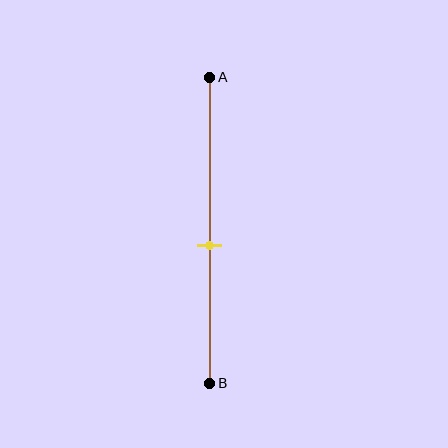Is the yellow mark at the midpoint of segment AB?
No, the mark is at about 55% from A, not at the 50% midpoint.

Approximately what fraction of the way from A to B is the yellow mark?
The yellow mark is approximately 55% of the way from A to B.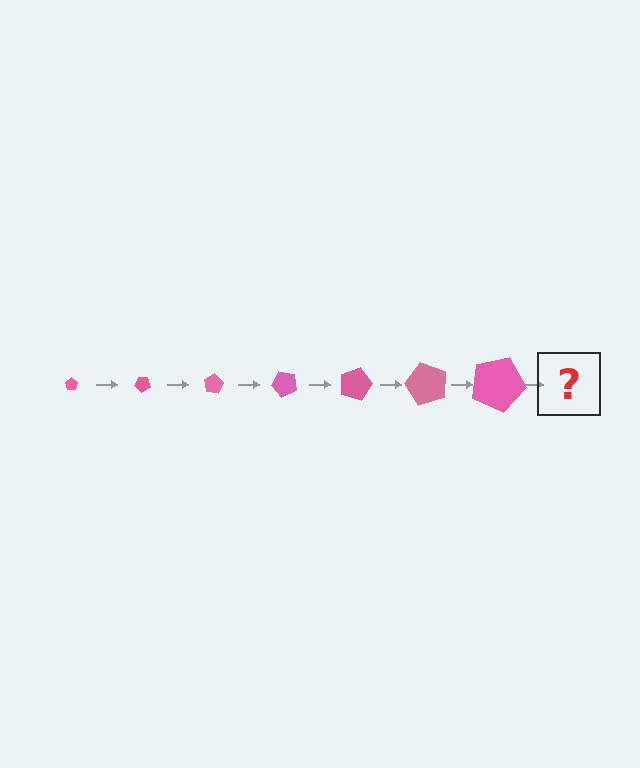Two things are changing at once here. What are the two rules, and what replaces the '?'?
The two rules are that the pentagon grows larger each step and it rotates 40 degrees each step. The '?' should be a pentagon, larger than the previous one and rotated 280 degrees from the start.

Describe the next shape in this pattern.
It should be a pentagon, larger than the previous one and rotated 280 degrees from the start.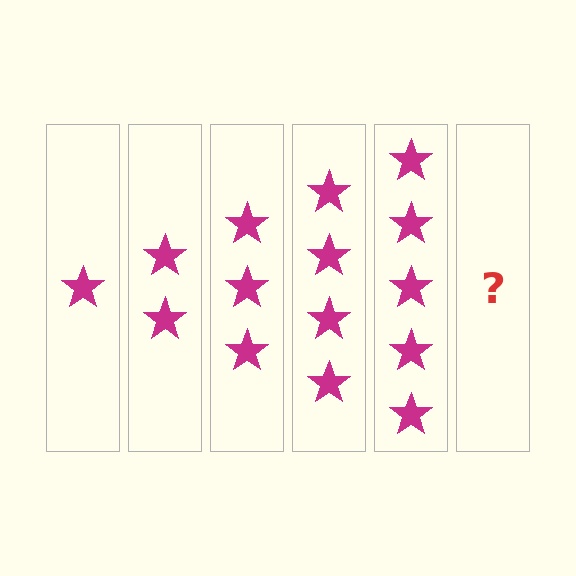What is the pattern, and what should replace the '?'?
The pattern is that each step adds one more star. The '?' should be 6 stars.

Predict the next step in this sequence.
The next step is 6 stars.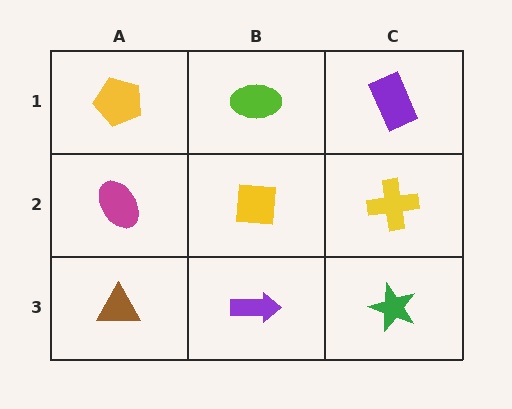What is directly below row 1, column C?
A yellow cross.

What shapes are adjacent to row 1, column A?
A magenta ellipse (row 2, column A), a lime ellipse (row 1, column B).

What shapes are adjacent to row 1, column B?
A yellow square (row 2, column B), a yellow pentagon (row 1, column A), a purple rectangle (row 1, column C).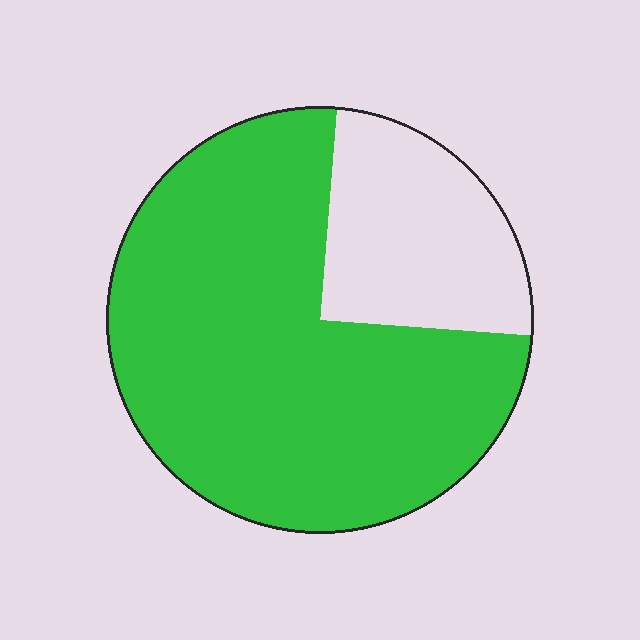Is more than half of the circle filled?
Yes.